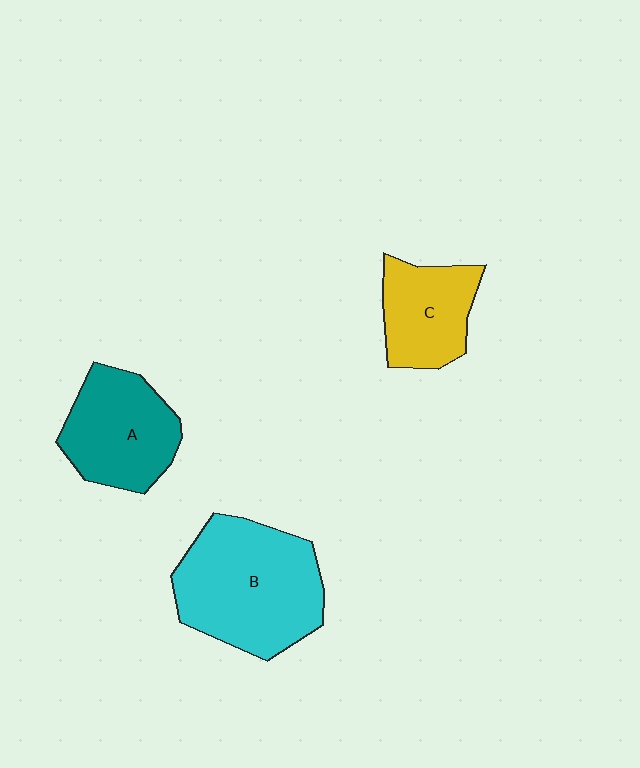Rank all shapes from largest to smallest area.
From largest to smallest: B (cyan), A (teal), C (yellow).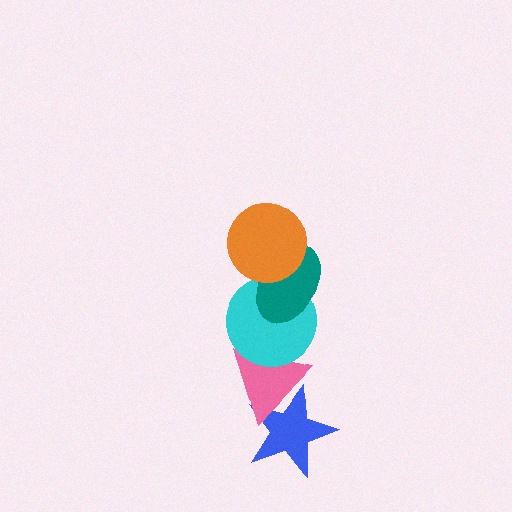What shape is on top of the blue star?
The pink triangle is on top of the blue star.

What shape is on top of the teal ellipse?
The orange circle is on top of the teal ellipse.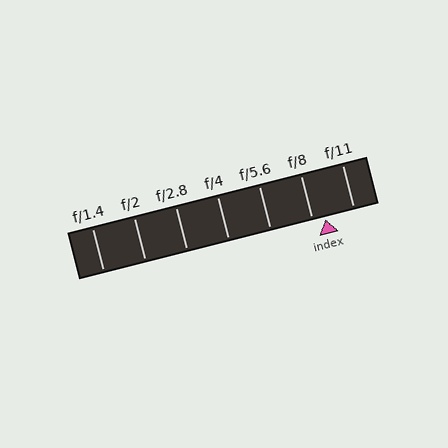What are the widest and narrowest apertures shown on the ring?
The widest aperture shown is f/1.4 and the narrowest is f/11.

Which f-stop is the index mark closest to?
The index mark is closest to f/8.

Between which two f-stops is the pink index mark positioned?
The index mark is between f/8 and f/11.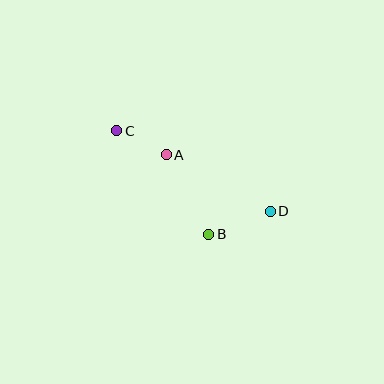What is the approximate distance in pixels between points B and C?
The distance between B and C is approximately 139 pixels.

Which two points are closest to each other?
Points A and C are closest to each other.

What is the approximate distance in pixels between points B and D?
The distance between B and D is approximately 66 pixels.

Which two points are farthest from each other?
Points C and D are farthest from each other.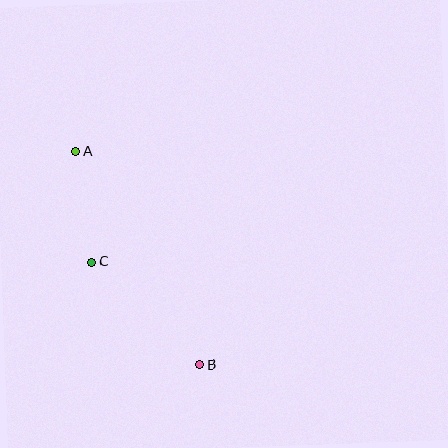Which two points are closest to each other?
Points A and C are closest to each other.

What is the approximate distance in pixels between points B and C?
The distance between B and C is approximately 149 pixels.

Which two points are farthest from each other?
Points A and B are farthest from each other.